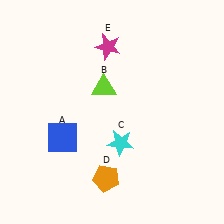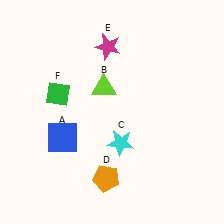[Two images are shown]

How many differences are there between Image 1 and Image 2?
There is 1 difference between the two images.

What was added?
A green diamond (F) was added in Image 2.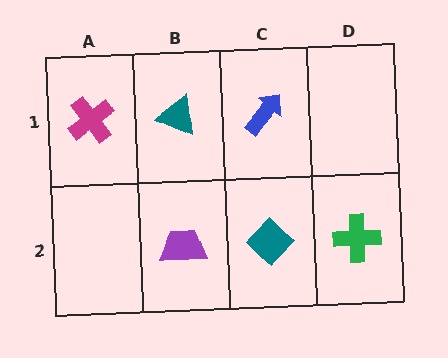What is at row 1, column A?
A magenta cross.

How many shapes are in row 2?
3 shapes.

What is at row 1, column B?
A teal triangle.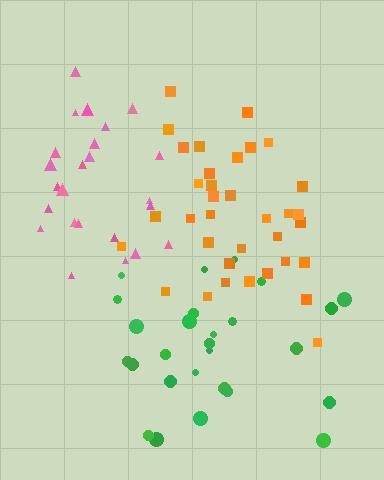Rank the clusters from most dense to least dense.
orange, pink, green.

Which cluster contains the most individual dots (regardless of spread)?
Orange (35).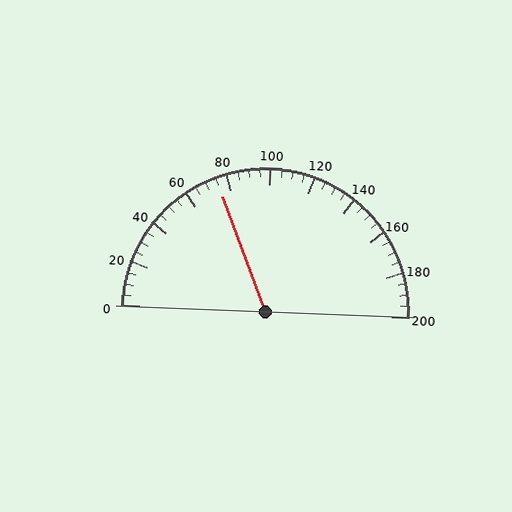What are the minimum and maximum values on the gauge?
The gauge ranges from 0 to 200.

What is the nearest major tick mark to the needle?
The nearest major tick mark is 80.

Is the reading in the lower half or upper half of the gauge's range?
The reading is in the lower half of the range (0 to 200).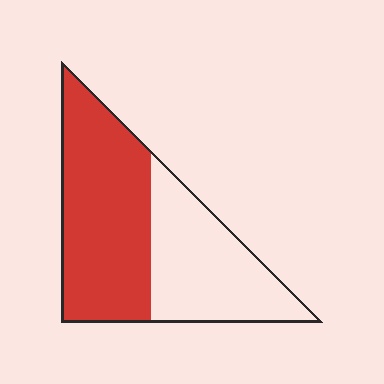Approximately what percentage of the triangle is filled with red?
Approximately 55%.